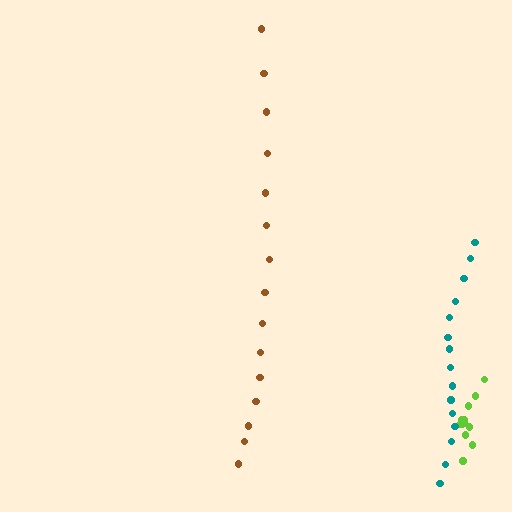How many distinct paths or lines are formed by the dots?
There are 3 distinct paths.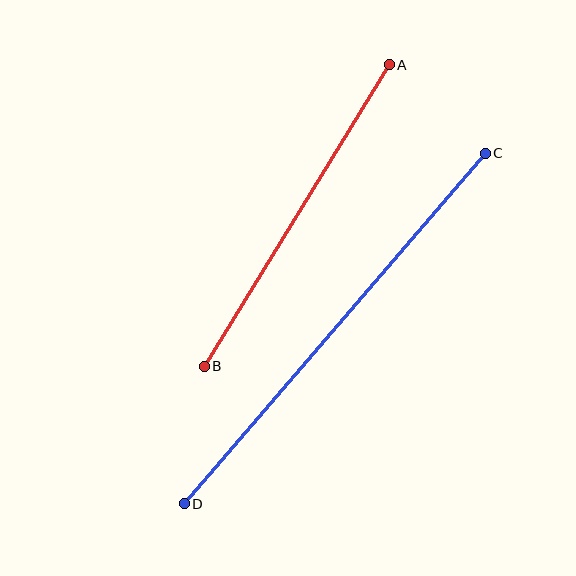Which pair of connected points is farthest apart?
Points C and D are farthest apart.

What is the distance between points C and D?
The distance is approximately 462 pixels.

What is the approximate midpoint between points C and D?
The midpoint is at approximately (335, 328) pixels.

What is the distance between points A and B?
The distance is approximately 354 pixels.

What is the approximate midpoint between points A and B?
The midpoint is at approximately (297, 215) pixels.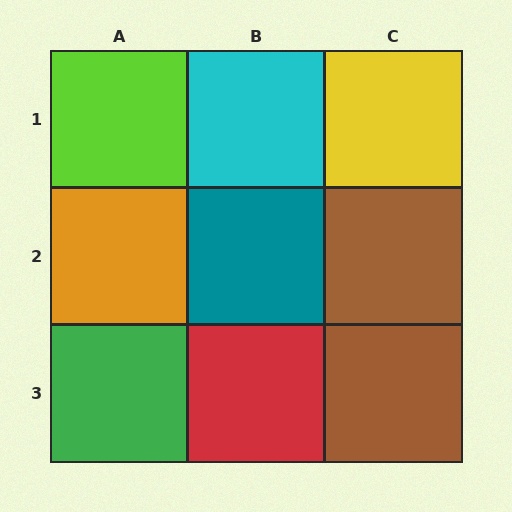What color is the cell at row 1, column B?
Cyan.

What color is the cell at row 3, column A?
Green.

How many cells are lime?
1 cell is lime.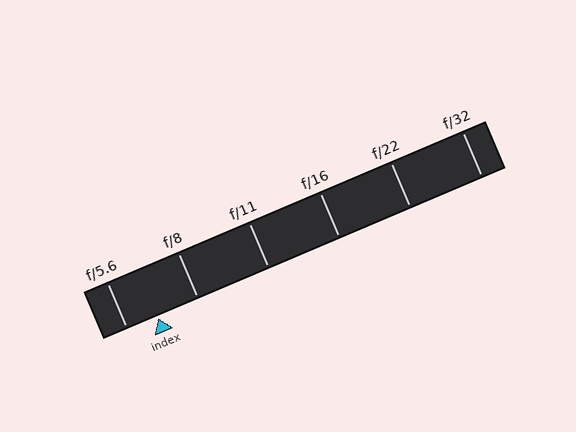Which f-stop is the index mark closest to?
The index mark is closest to f/5.6.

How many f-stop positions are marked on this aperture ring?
There are 6 f-stop positions marked.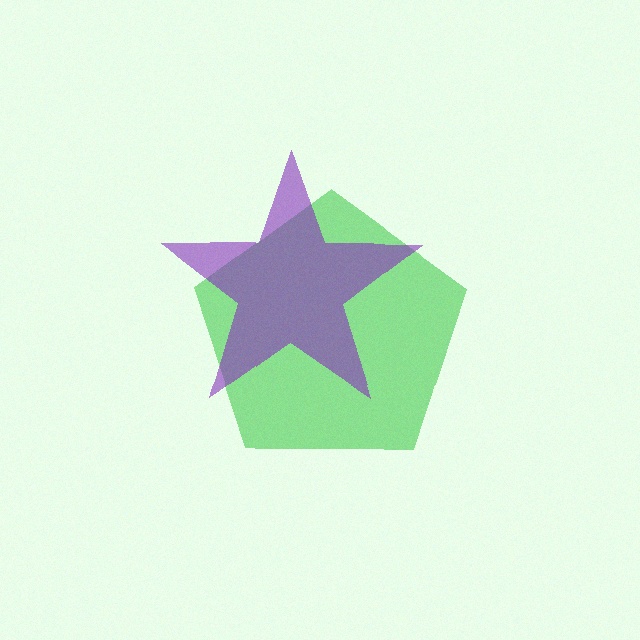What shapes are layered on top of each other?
The layered shapes are: a green pentagon, a purple star.